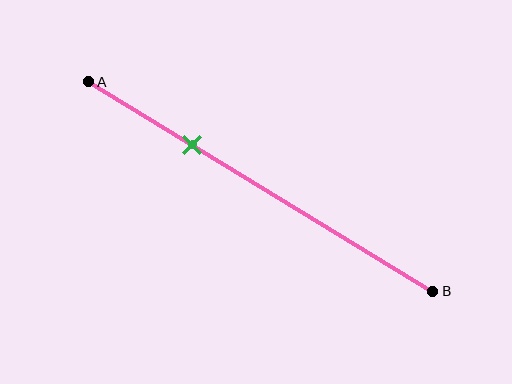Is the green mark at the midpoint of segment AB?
No, the mark is at about 30% from A, not at the 50% midpoint.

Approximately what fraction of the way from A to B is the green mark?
The green mark is approximately 30% of the way from A to B.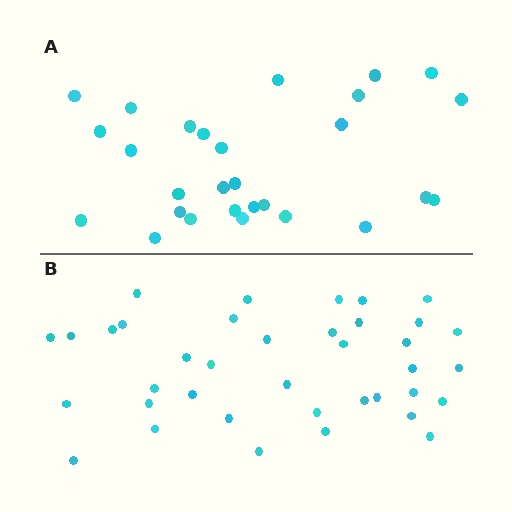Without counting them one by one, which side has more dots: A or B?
Region B (the bottom region) has more dots.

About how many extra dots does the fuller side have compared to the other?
Region B has roughly 10 or so more dots than region A.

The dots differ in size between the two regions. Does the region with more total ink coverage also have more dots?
No. Region A has more total ink coverage because its dots are larger, but region B actually contains more individual dots. Total area can be misleading — the number of items is what matters here.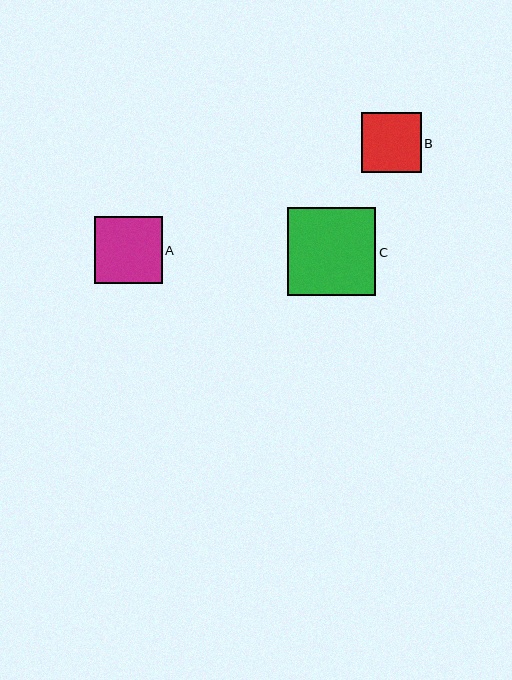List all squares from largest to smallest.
From largest to smallest: C, A, B.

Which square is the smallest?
Square B is the smallest with a size of approximately 59 pixels.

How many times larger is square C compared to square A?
Square C is approximately 1.3 times the size of square A.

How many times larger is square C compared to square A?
Square C is approximately 1.3 times the size of square A.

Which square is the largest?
Square C is the largest with a size of approximately 88 pixels.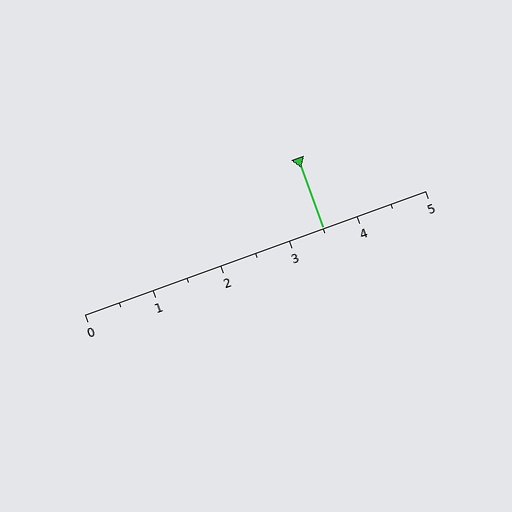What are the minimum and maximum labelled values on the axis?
The axis runs from 0 to 5.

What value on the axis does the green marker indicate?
The marker indicates approximately 3.5.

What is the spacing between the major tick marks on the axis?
The major ticks are spaced 1 apart.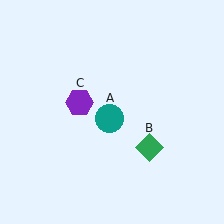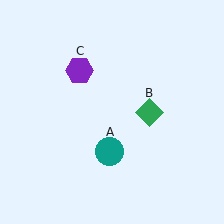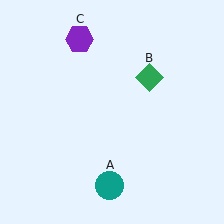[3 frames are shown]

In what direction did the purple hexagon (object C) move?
The purple hexagon (object C) moved up.